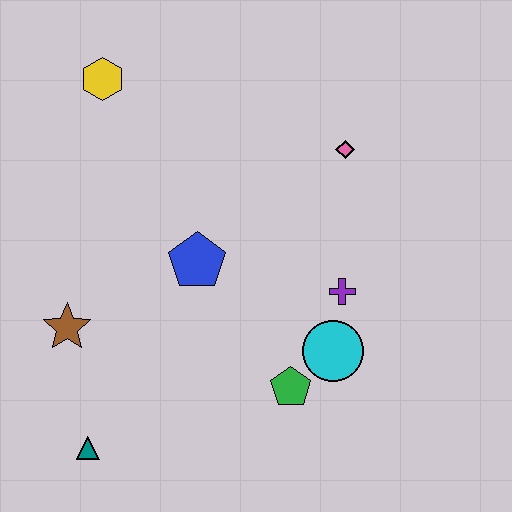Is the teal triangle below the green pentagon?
Yes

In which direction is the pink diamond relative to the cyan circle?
The pink diamond is above the cyan circle.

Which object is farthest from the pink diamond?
The teal triangle is farthest from the pink diamond.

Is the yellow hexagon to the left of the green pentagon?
Yes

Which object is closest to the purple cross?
The cyan circle is closest to the purple cross.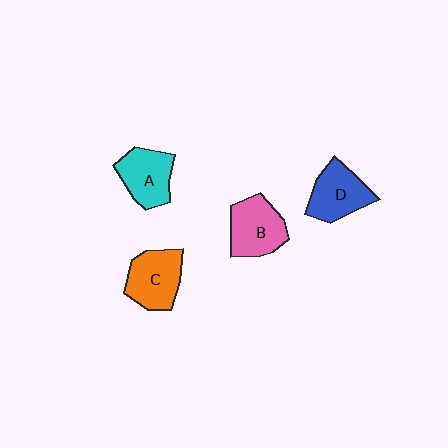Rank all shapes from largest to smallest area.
From largest to smallest: B (pink), C (orange), D (blue), A (cyan).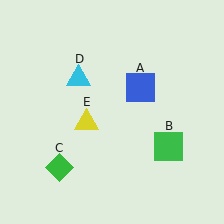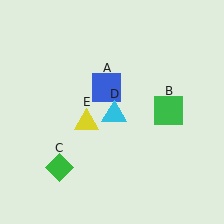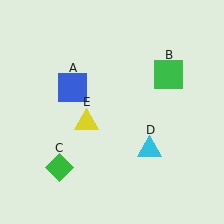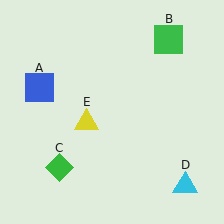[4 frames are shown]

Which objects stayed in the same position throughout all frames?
Green diamond (object C) and yellow triangle (object E) remained stationary.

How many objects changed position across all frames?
3 objects changed position: blue square (object A), green square (object B), cyan triangle (object D).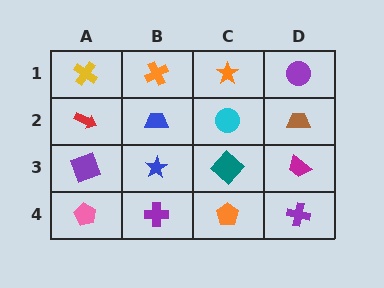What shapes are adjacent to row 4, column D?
A magenta trapezoid (row 3, column D), an orange pentagon (row 4, column C).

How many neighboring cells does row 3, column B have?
4.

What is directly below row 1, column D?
A brown trapezoid.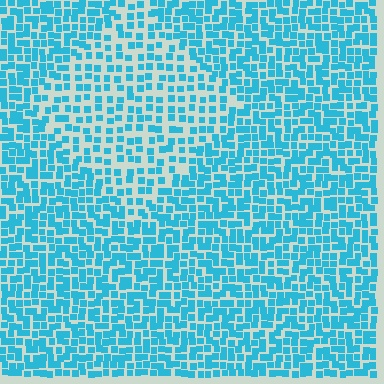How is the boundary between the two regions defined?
The boundary is defined by a change in element density (approximately 1.7x ratio). All elements are the same color, size, and shape.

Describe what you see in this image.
The image contains small cyan elements arranged at two different densities. A diamond-shaped region is visible where the elements are less densely packed than the surrounding area.